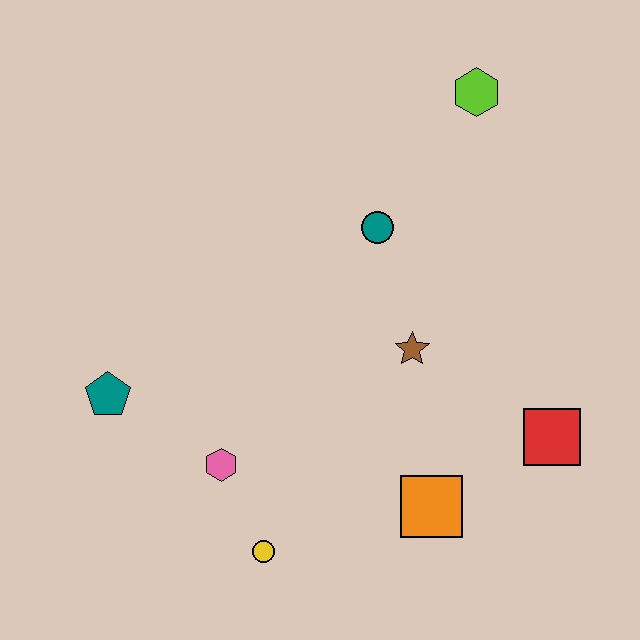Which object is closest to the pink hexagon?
The yellow circle is closest to the pink hexagon.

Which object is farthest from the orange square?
The lime hexagon is farthest from the orange square.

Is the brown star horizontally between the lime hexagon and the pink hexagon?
Yes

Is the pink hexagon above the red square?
No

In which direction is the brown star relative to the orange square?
The brown star is above the orange square.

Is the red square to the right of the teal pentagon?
Yes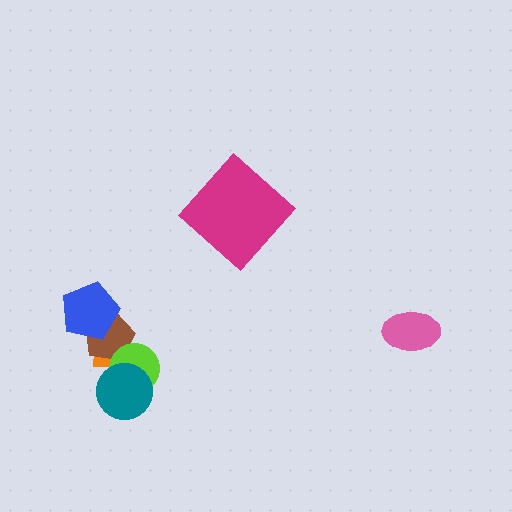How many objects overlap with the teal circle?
2 objects overlap with the teal circle.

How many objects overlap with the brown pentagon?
3 objects overlap with the brown pentagon.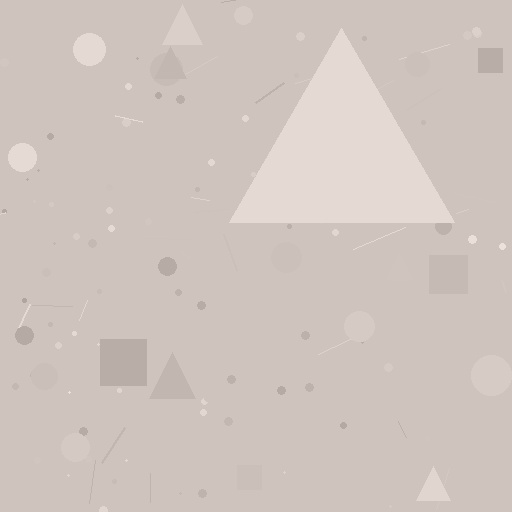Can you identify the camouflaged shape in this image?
The camouflaged shape is a triangle.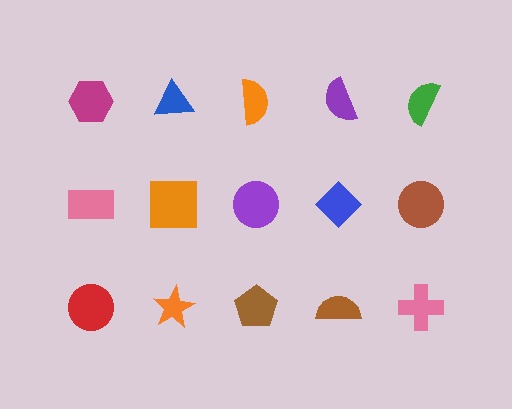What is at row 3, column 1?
A red circle.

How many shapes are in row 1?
5 shapes.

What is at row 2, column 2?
An orange square.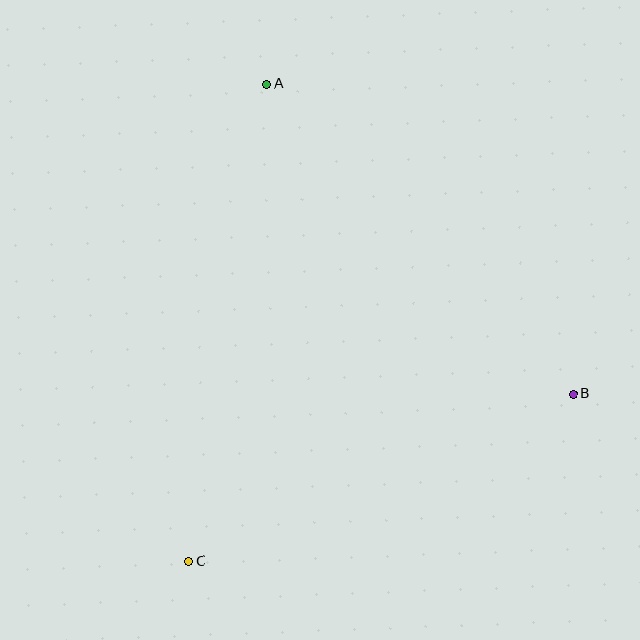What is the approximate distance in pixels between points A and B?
The distance between A and B is approximately 436 pixels.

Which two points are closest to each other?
Points B and C are closest to each other.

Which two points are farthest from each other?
Points A and C are farthest from each other.